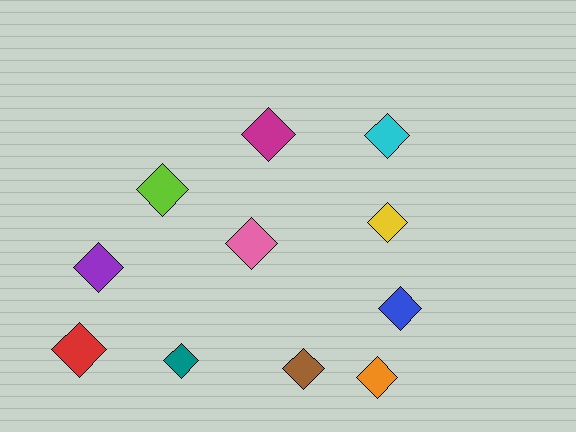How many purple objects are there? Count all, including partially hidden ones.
There is 1 purple object.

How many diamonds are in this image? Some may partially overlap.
There are 11 diamonds.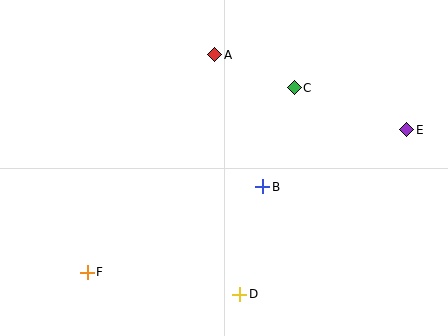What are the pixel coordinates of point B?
Point B is at (263, 187).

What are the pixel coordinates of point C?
Point C is at (294, 88).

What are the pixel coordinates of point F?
Point F is at (87, 272).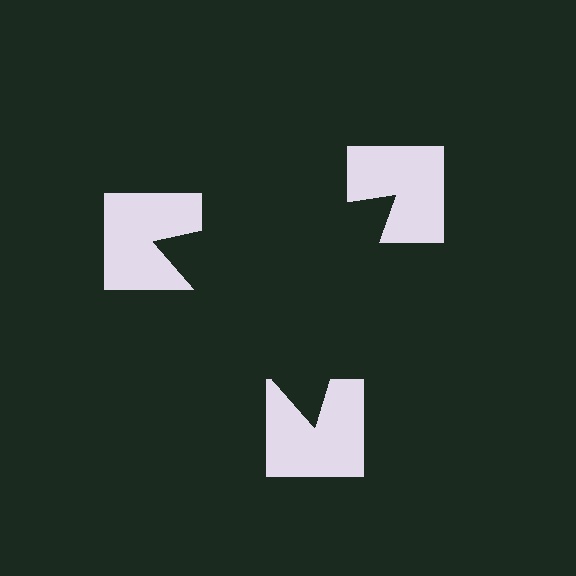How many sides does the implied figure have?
3 sides.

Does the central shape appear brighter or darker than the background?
It typically appears slightly darker than the background, even though no actual brightness change is drawn.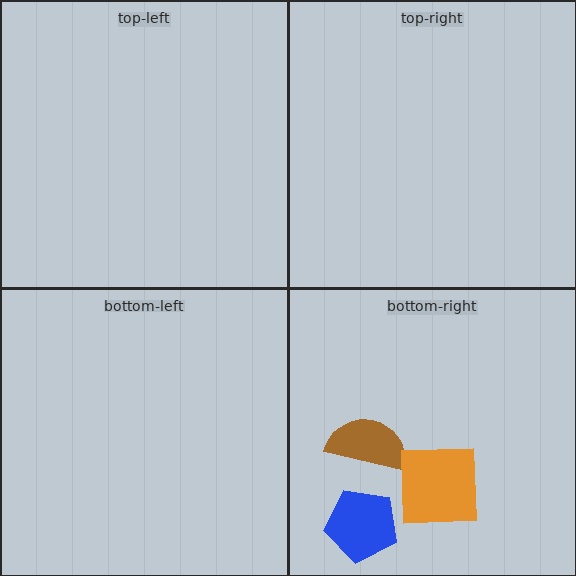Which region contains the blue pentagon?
The bottom-right region.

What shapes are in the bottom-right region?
The brown semicircle, the blue pentagon, the orange square.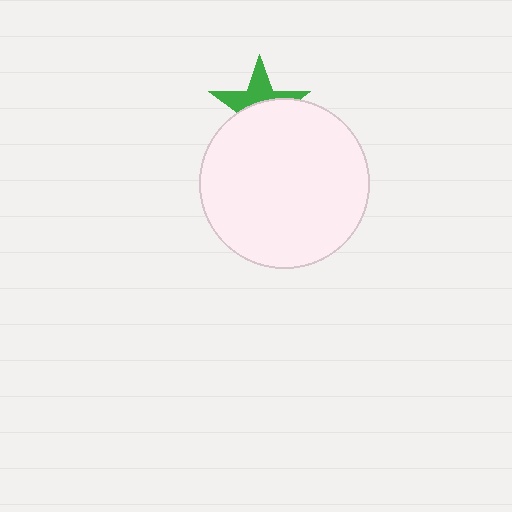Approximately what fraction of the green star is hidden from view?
Roughly 57% of the green star is hidden behind the white circle.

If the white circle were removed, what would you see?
You would see the complete green star.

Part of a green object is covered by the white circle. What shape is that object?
It is a star.